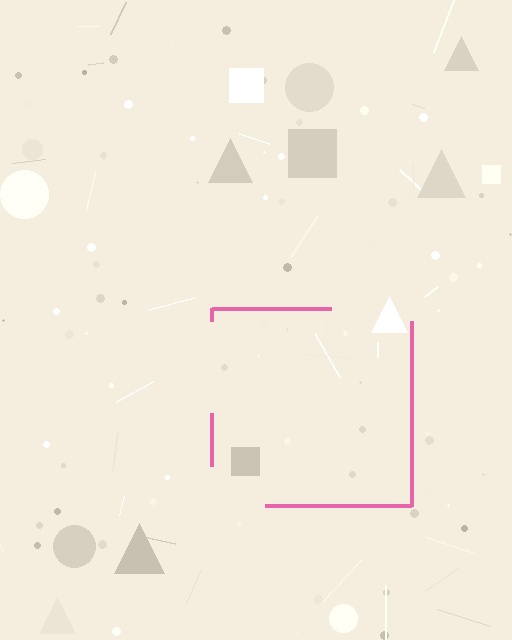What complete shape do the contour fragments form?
The contour fragments form a square.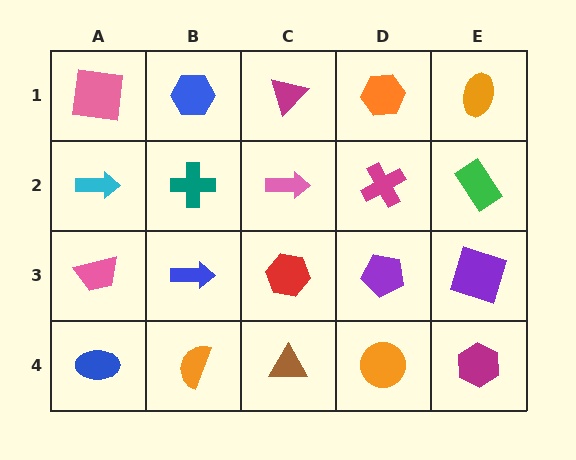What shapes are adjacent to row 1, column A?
A cyan arrow (row 2, column A), a blue hexagon (row 1, column B).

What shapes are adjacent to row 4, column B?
A blue arrow (row 3, column B), a blue ellipse (row 4, column A), a brown triangle (row 4, column C).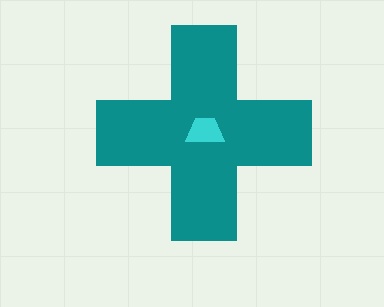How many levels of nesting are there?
2.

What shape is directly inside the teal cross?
The cyan trapezoid.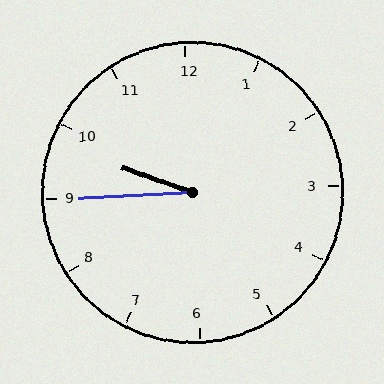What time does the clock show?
9:45.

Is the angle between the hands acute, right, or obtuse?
It is acute.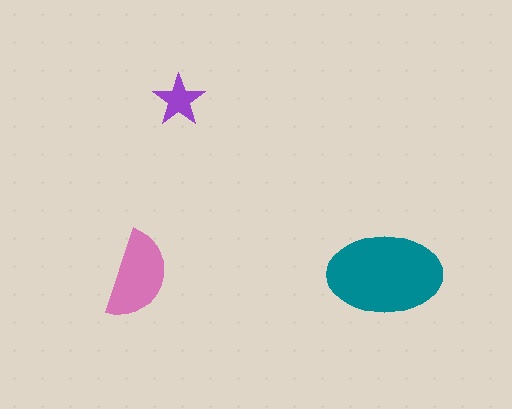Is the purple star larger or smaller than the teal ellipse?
Smaller.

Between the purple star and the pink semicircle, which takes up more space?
The pink semicircle.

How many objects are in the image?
There are 3 objects in the image.